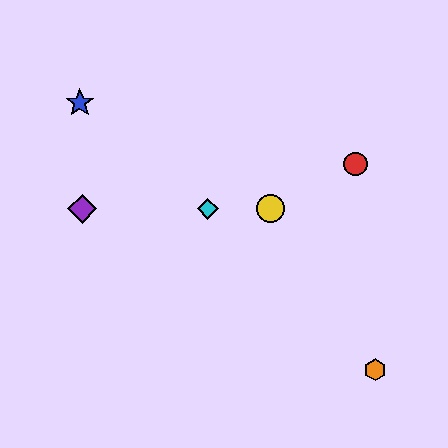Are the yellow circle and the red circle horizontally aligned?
No, the yellow circle is at y≈209 and the red circle is at y≈164.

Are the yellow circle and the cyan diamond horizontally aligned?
Yes, both are at y≈209.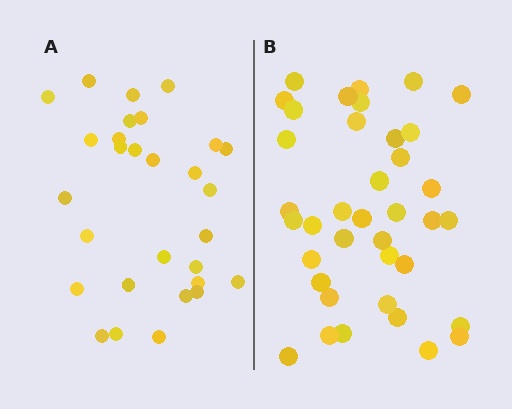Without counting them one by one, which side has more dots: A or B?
Region B (the right region) has more dots.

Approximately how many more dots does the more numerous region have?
Region B has roughly 8 or so more dots than region A.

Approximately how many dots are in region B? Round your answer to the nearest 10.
About 40 dots. (The exact count is 38, which rounds to 40.)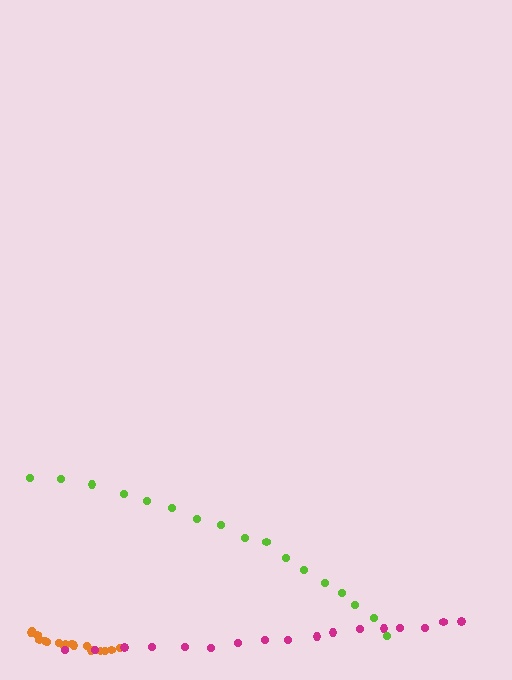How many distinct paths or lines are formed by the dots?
There are 3 distinct paths.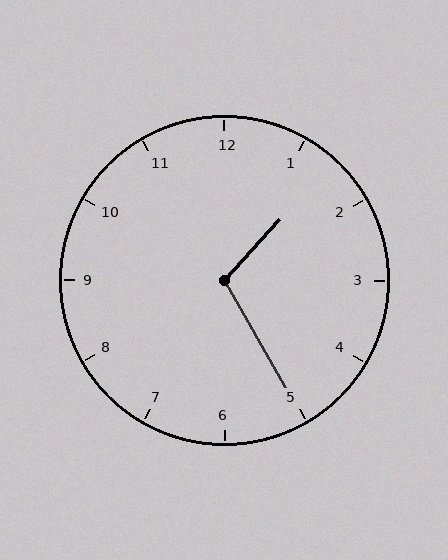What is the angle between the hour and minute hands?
Approximately 108 degrees.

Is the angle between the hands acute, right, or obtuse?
It is obtuse.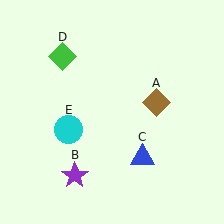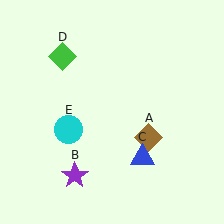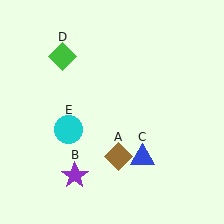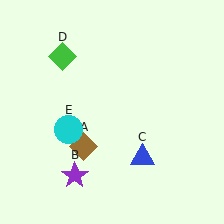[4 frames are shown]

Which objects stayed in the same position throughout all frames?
Purple star (object B) and blue triangle (object C) and green diamond (object D) and cyan circle (object E) remained stationary.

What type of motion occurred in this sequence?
The brown diamond (object A) rotated clockwise around the center of the scene.